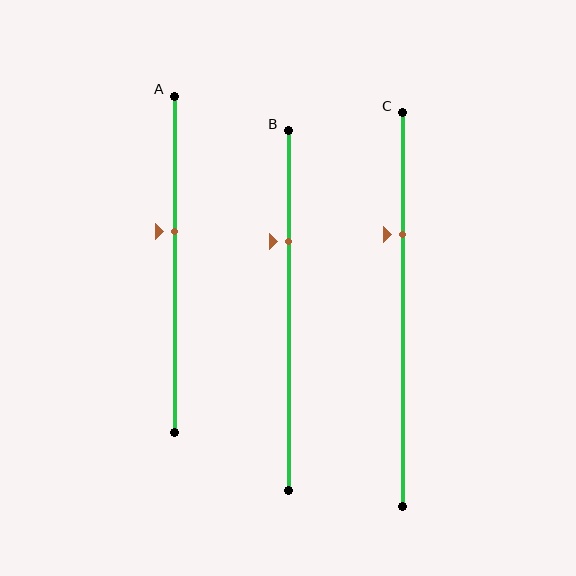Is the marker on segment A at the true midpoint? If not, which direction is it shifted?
No, the marker on segment A is shifted upward by about 10% of the segment length.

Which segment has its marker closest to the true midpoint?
Segment A has its marker closest to the true midpoint.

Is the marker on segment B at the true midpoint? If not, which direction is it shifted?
No, the marker on segment B is shifted upward by about 19% of the segment length.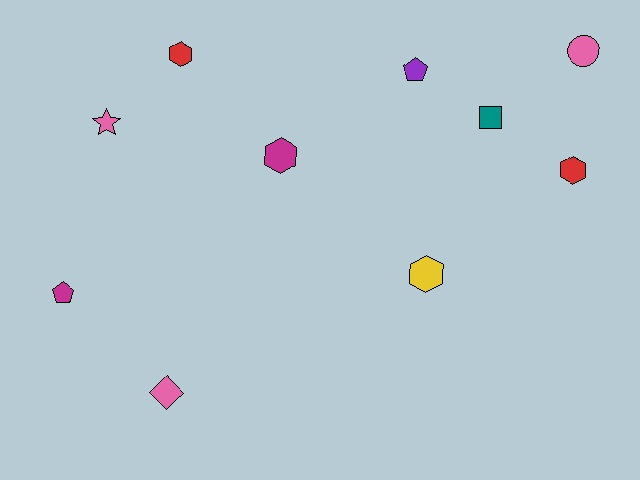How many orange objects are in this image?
There are no orange objects.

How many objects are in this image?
There are 10 objects.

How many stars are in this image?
There is 1 star.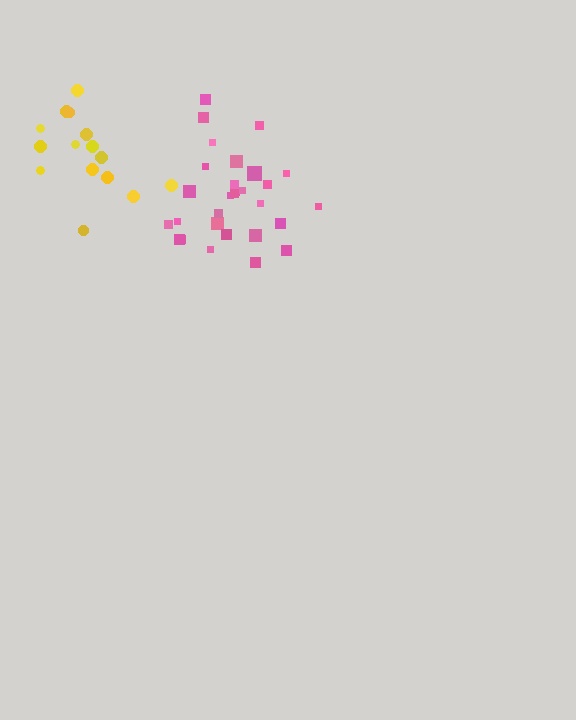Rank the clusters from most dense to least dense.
pink, yellow.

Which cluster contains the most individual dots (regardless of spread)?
Pink (29).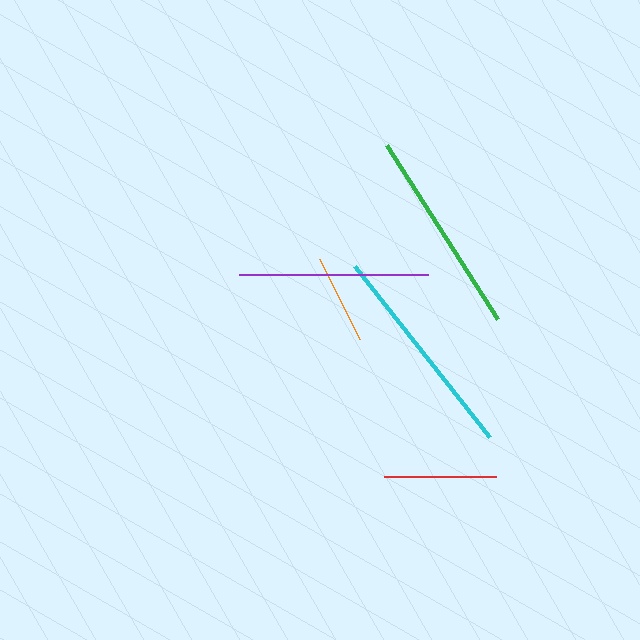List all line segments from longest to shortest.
From longest to shortest: cyan, green, purple, red, orange.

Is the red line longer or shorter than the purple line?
The purple line is longer than the red line.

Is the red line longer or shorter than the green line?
The green line is longer than the red line.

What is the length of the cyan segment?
The cyan segment is approximately 218 pixels long.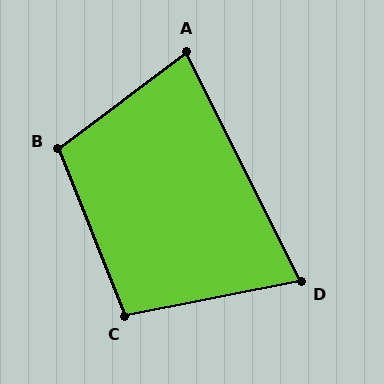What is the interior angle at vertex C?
Approximately 101 degrees (obtuse).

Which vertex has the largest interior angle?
B, at approximately 105 degrees.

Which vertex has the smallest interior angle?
D, at approximately 75 degrees.